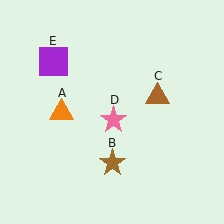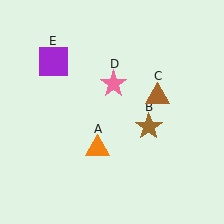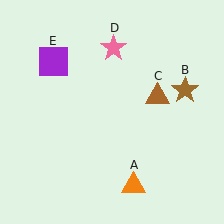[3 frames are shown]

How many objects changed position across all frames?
3 objects changed position: orange triangle (object A), brown star (object B), pink star (object D).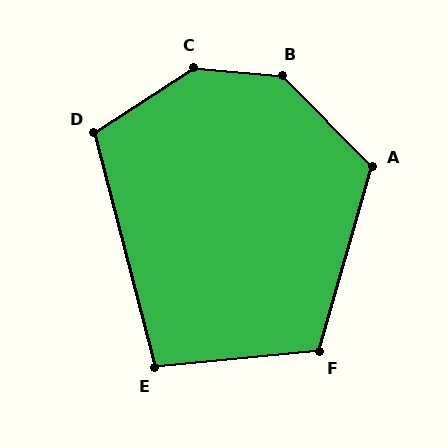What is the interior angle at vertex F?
Approximately 111 degrees (obtuse).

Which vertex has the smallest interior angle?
E, at approximately 99 degrees.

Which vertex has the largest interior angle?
C, at approximately 142 degrees.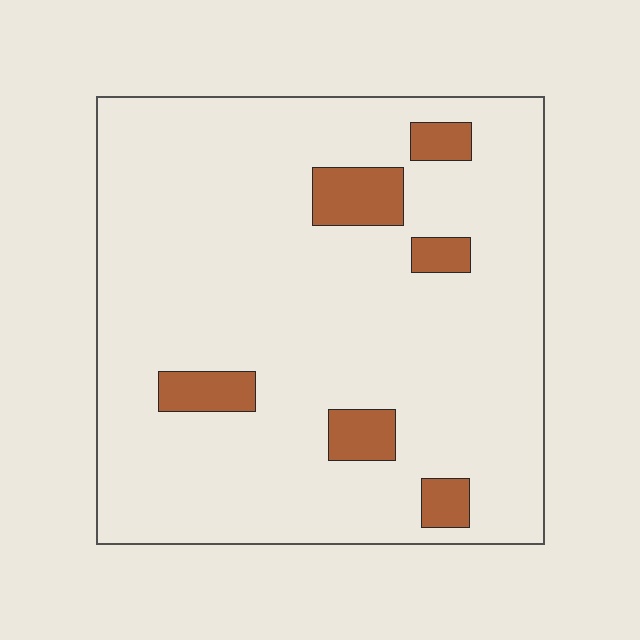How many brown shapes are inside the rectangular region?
6.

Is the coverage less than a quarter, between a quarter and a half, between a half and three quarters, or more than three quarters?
Less than a quarter.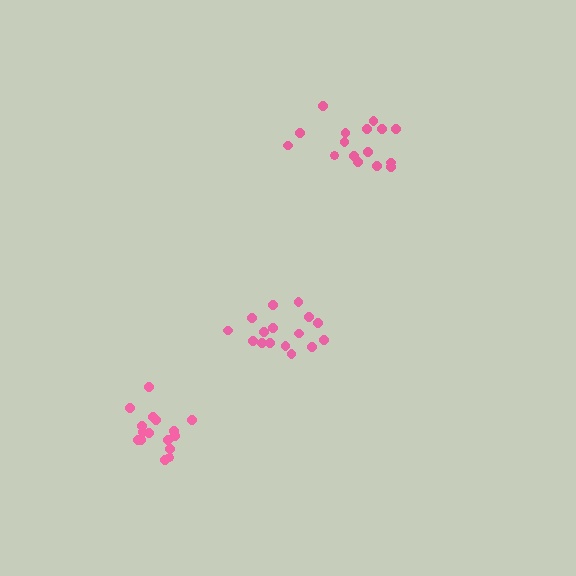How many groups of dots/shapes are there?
There are 3 groups.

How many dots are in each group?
Group 1: 16 dots, Group 2: 16 dots, Group 3: 16 dots (48 total).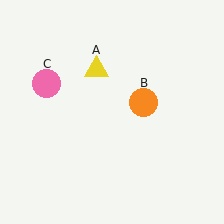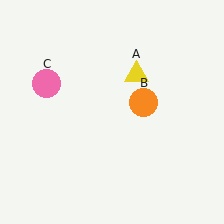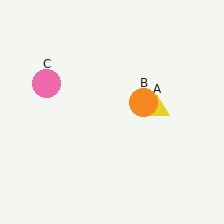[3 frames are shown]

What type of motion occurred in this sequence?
The yellow triangle (object A) rotated clockwise around the center of the scene.